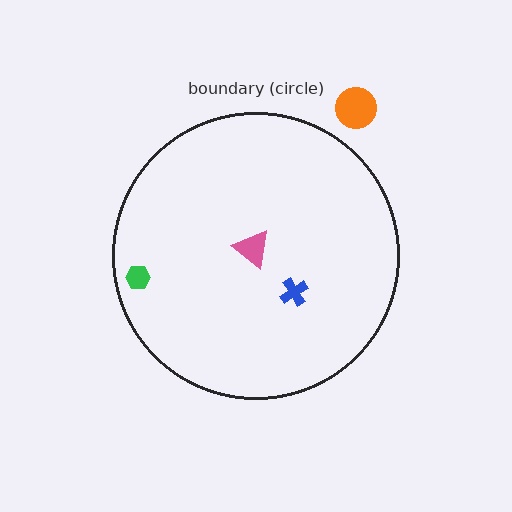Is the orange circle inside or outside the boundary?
Outside.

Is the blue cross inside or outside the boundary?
Inside.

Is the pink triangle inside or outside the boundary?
Inside.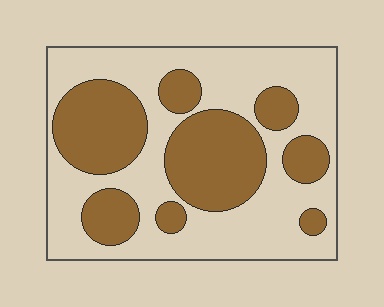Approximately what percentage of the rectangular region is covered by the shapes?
Approximately 40%.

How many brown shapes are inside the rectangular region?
8.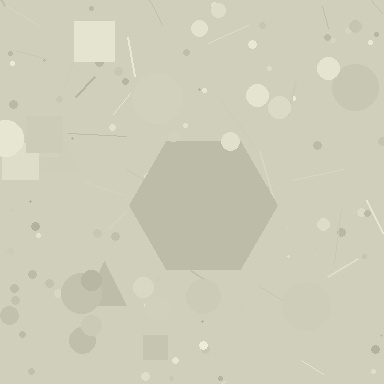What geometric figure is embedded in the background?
A hexagon is embedded in the background.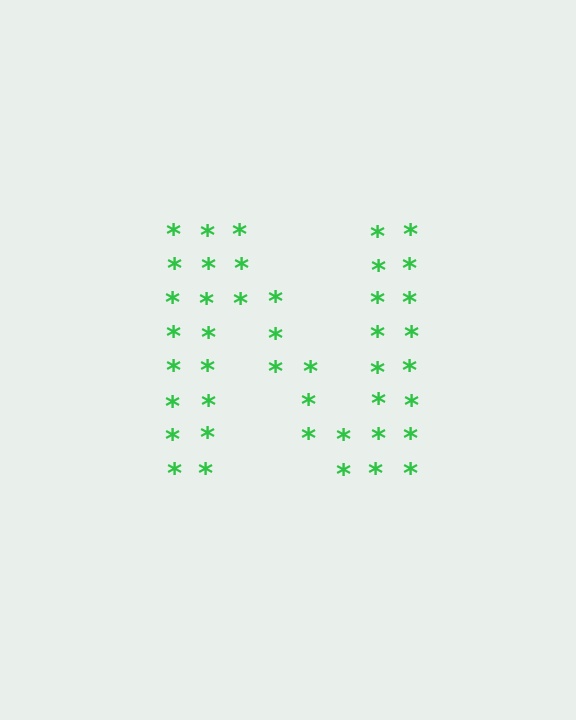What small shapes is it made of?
It is made of small asterisks.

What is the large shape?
The large shape is the letter N.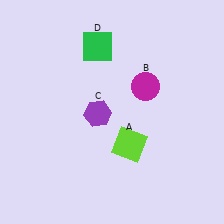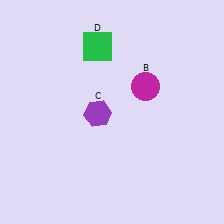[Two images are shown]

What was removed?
The lime square (A) was removed in Image 2.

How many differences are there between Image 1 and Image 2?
There is 1 difference between the two images.